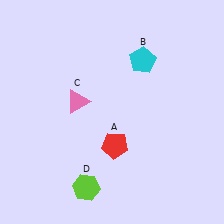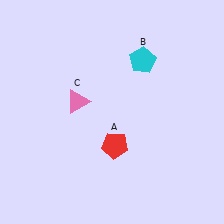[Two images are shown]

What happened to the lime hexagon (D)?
The lime hexagon (D) was removed in Image 2. It was in the bottom-left area of Image 1.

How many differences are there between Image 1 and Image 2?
There is 1 difference between the two images.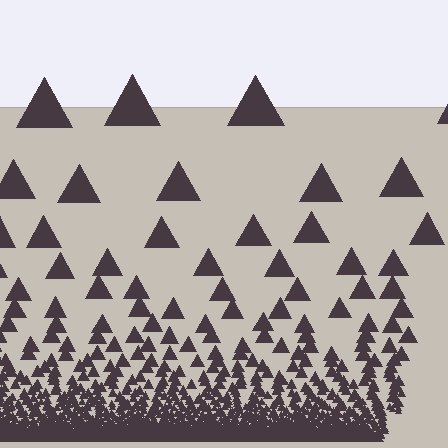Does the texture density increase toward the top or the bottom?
Density increases toward the bottom.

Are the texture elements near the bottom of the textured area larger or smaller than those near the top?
Smaller. The gradient is inverted — elements near the bottom are smaller and denser.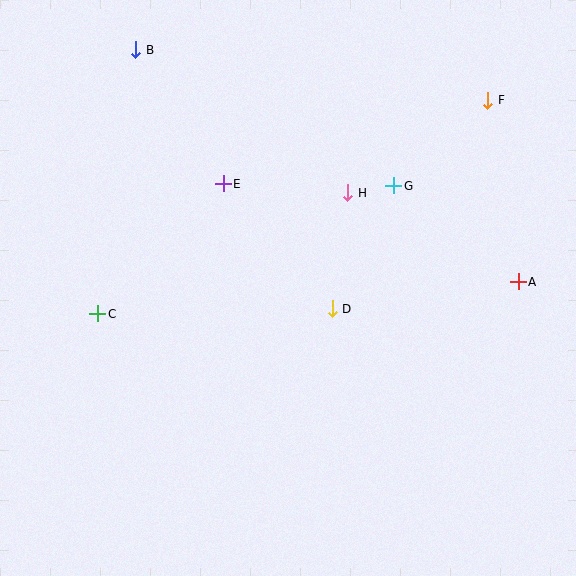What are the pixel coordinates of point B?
Point B is at (136, 50).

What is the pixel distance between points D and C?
The distance between D and C is 235 pixels.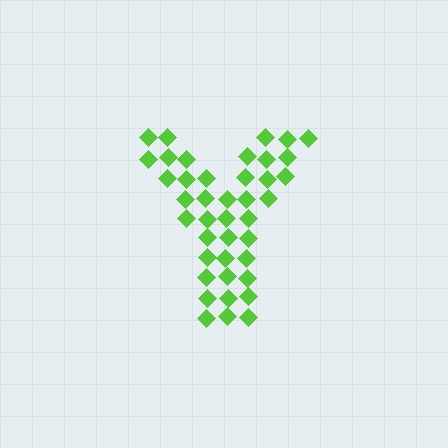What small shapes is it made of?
It is made of small diamonds.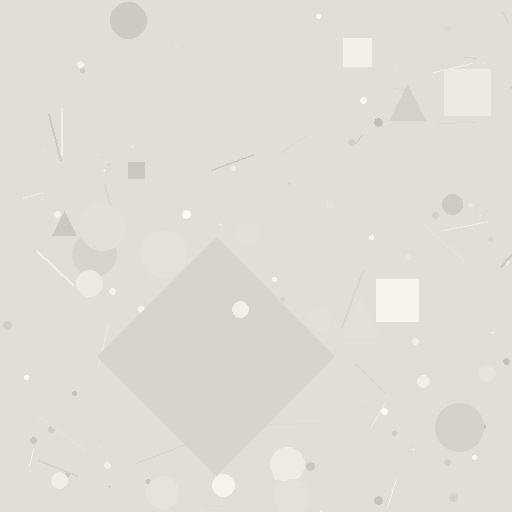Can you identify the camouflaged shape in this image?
The camouflaged shape is a diamond.